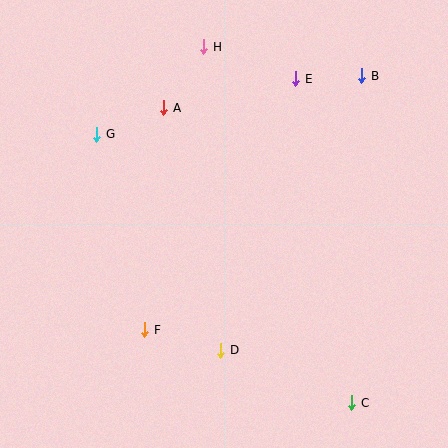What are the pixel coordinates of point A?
Point A is at (164, 108).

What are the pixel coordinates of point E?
Point E is at (296, 79).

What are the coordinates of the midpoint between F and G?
The midpoint between F and G is at (121, 232).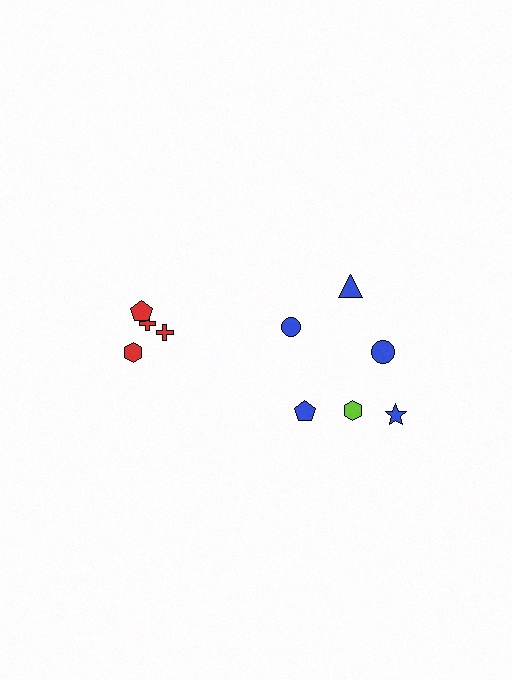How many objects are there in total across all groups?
There are 10 objects.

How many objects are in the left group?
There are 4 objects.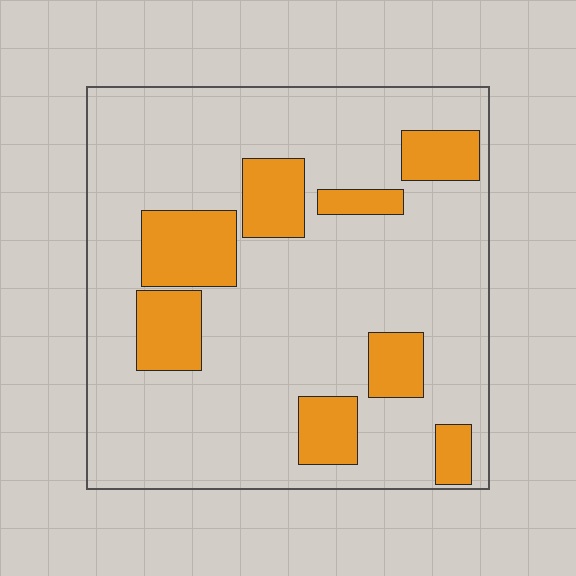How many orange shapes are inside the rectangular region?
8.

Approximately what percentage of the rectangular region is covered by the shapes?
Approximately 20%.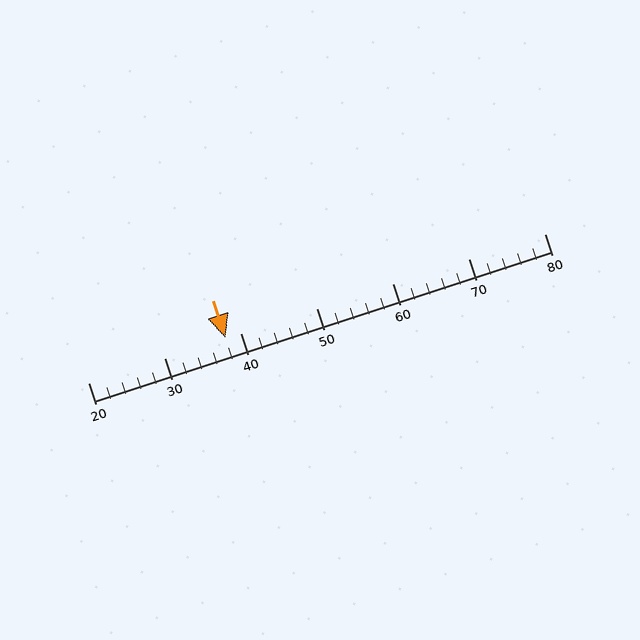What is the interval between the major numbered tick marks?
The major tick marks are spaced 10 units apart.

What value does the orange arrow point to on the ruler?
The orange arrow points to approximately 38.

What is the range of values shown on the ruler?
The ruler shows values from 20 to 80.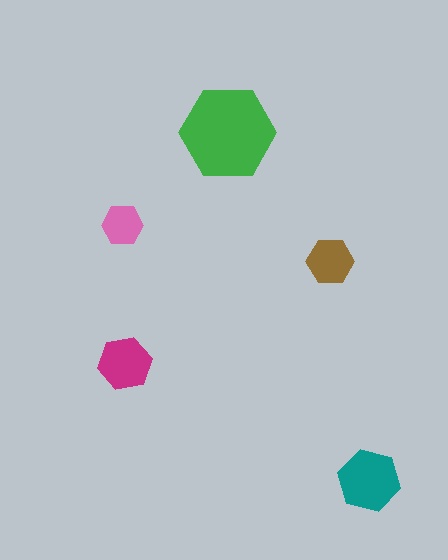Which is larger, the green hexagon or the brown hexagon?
The green one.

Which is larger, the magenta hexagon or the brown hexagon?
The magenta one.